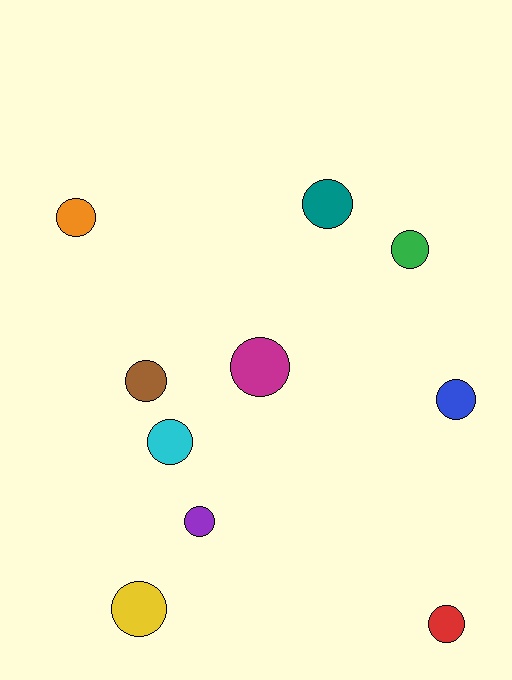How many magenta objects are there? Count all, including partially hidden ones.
There is 1 magenta object.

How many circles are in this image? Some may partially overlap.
There are 10 circles.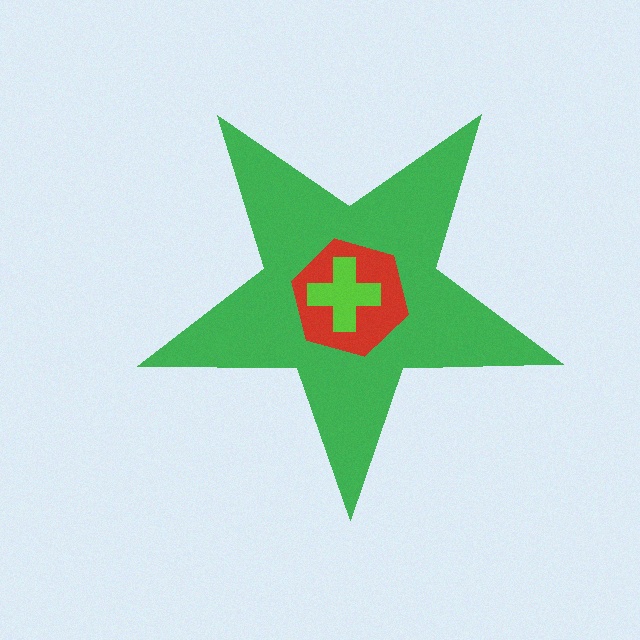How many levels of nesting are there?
3.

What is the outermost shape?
The green star.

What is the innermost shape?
The lime cross.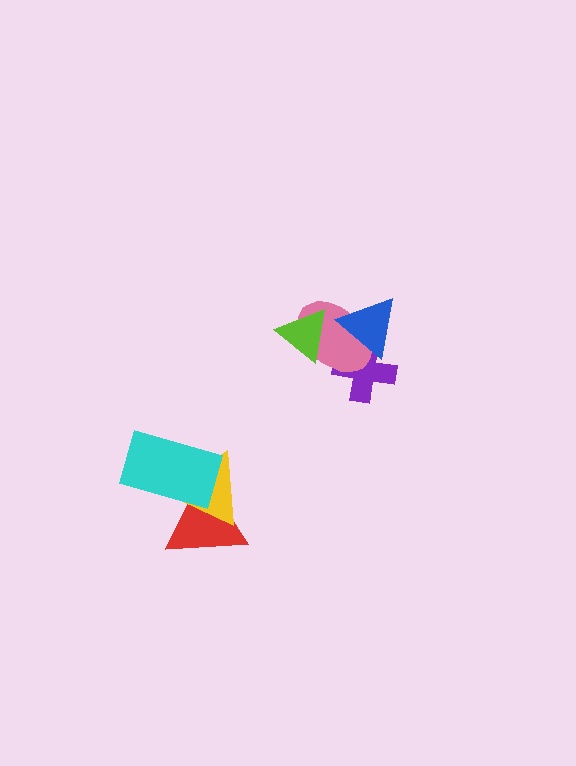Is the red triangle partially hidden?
Yes, it is partially covered by another shape.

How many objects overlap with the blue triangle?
2 objects overlap with the blue triangle.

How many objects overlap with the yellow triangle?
2 objects overlap with the yellow triangle.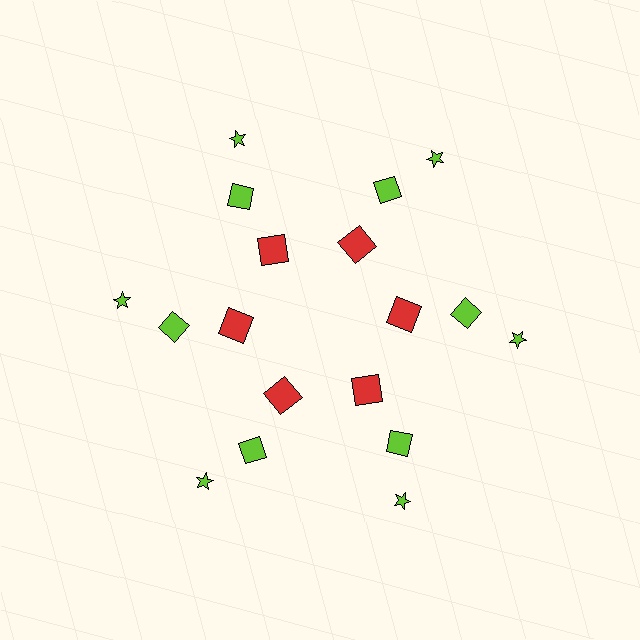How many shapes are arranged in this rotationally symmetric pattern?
There are 18 shapes, arranged in 6 groups of 3.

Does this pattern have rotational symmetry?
Yes, this pattern has 6-fold rotational symmetry. It looks the same after rotating 60 degrees around the center.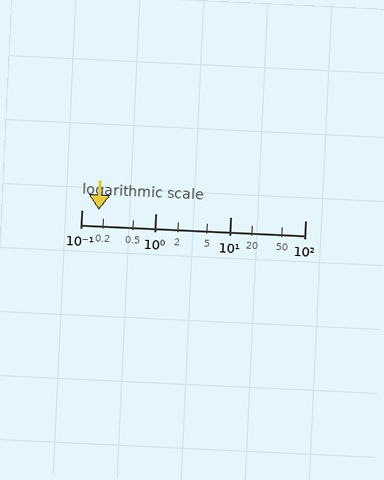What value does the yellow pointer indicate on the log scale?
The pointer indicates approximately 0.17.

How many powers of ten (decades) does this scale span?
The scale spans 3 decades, from 0.1 to 100.